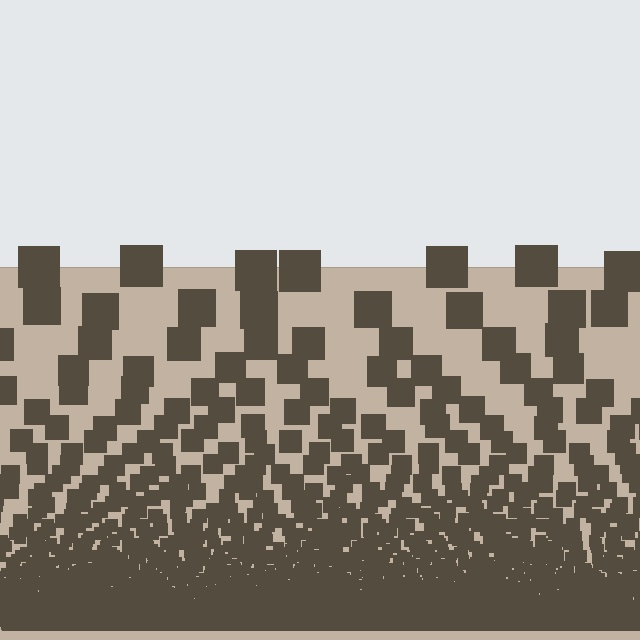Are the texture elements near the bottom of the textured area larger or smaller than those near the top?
Smaller. The gradient is inverted — elements near the bottom are smaller and denser.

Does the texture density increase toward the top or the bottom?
Density increases toward the bottom.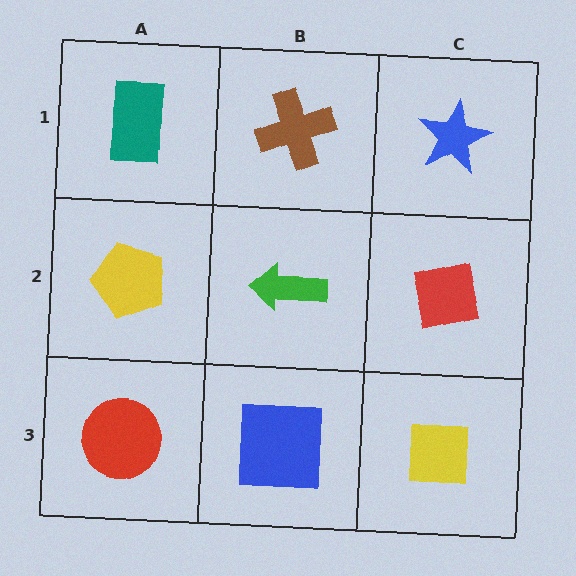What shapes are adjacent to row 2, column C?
A blue star (row 1, column C), a yellow square (row 3, column C), a green arrow (row 2, column B).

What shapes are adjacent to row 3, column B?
A green arrow (row 2, column B), a red circle (row 3, column A), a yellow square (row 3, column C).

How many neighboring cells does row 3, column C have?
2.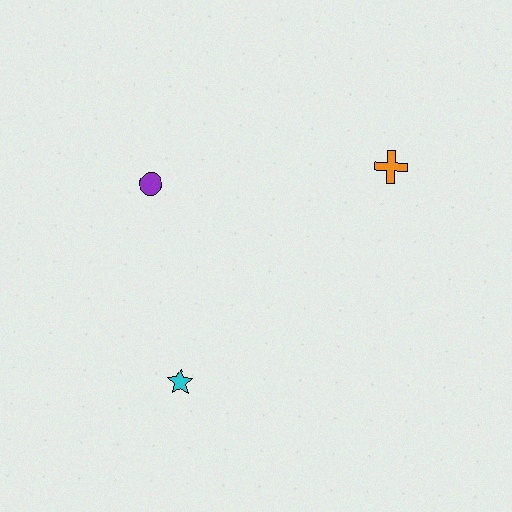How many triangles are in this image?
There are no triangles.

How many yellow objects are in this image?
There are no yellow objects.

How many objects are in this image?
There are 3 objects.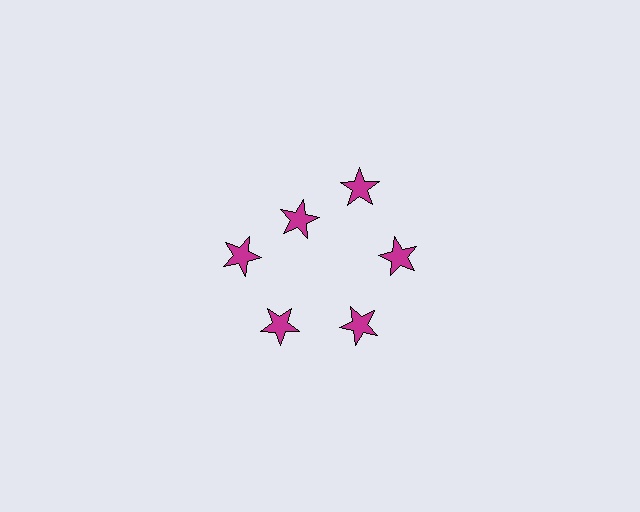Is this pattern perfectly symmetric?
No. The 6 magenta stars are arranged in a ring, but one element near the 11 o'clock position is pulled inward toward the center, breaking the 6-fold rotational symmetry.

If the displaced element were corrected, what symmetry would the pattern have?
It would have 6-fold rotational symmetry — the pattern would map onto itself every 60 degrees.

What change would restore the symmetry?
The symmetry would be restored by moving it outward, back onto the ring so that all 6 stars sit at equal angles and equal distance from the center.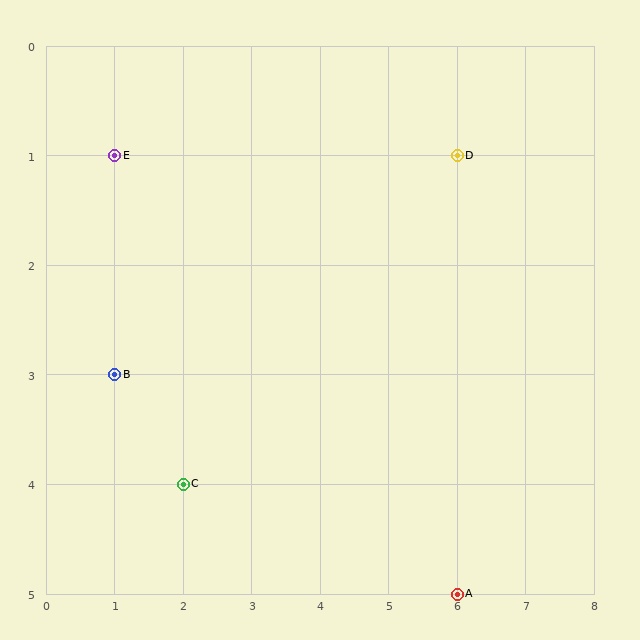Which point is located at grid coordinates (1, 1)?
Point E is at (1, 1).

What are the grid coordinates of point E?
Point E is at grid coordinates (1, 1).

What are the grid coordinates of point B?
Point B is at grid coordinates (1, 3).